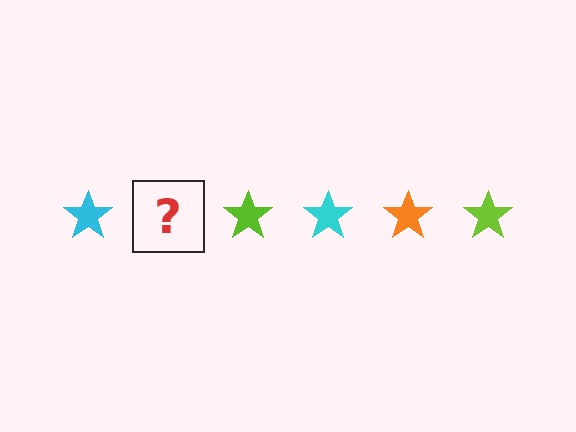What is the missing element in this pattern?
The missing element is an orange star.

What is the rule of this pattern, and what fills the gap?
The rule is that the pattern cycles through cyan, orange, lime stars. The gap should be filled with an orange star.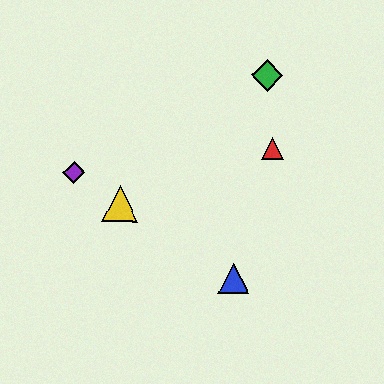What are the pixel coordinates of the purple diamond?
The purple diamond is at (74, 173).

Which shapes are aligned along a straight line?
The blue triangle, the yellow triangle, the purple diamond are aligned along a straight line.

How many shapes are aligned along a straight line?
3 shapes (the blue triangle, the yellow triangle, the purple diamond) are aligned along a straight line.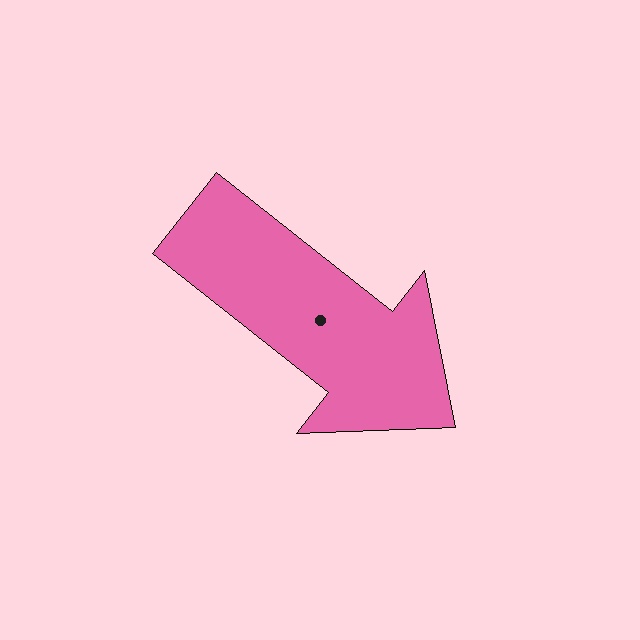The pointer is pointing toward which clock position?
Roughly 4 o'clock.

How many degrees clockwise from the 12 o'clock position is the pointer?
Approximately 128 degrees.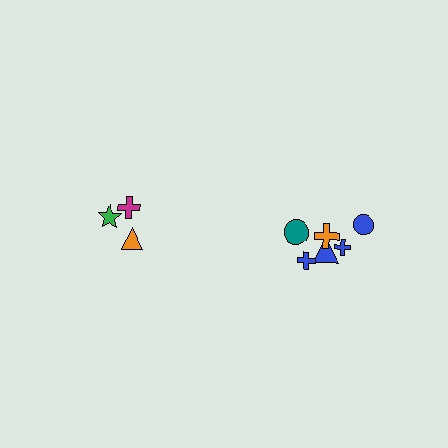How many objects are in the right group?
There are 6 objects.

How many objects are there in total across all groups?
There are 9 objects.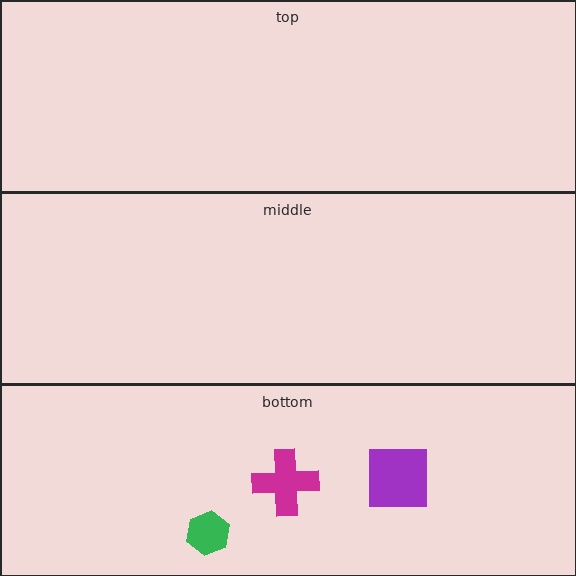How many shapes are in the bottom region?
3.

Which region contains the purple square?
The bottom region.